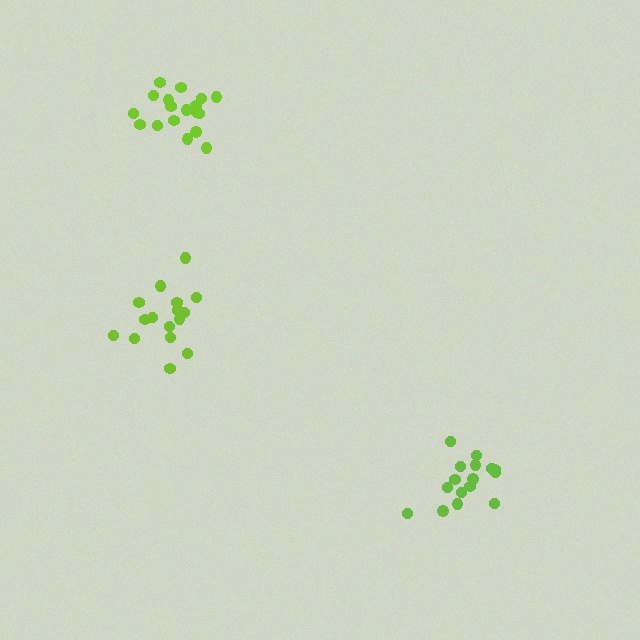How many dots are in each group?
Group 1: 18 dots, Group 2: 18 dots, Group 3: 16 dots (52 total).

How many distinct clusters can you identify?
There are 3 distinct clusters.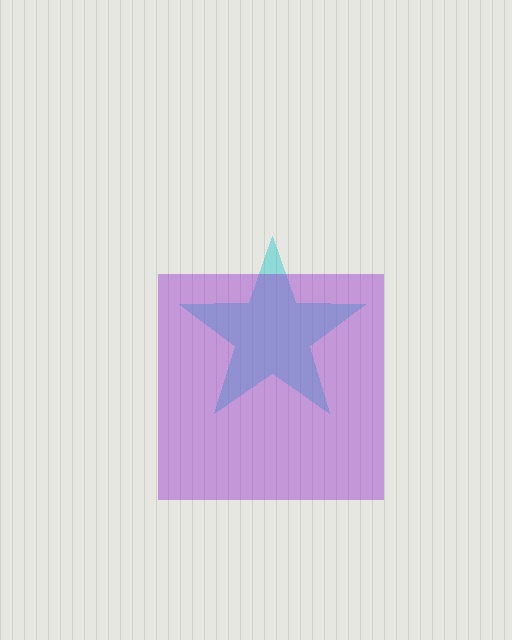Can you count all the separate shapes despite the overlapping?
Yes, there are 2 separate shapes.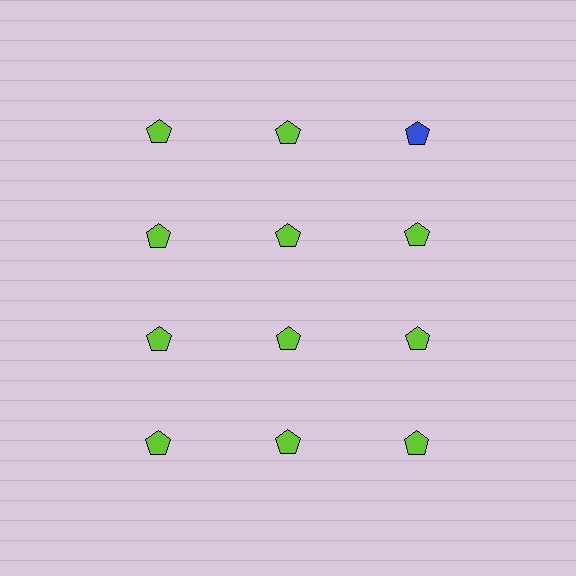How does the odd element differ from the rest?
It has a different color: blue instead of lime.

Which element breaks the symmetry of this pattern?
The blue pentagon in the top row, center column breaks the symmetry. All other shapes are lime pentagons.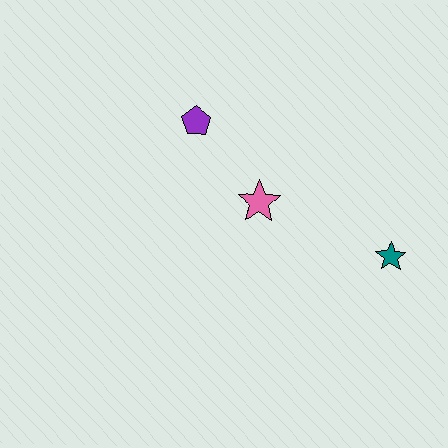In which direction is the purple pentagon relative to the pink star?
The purple pentagon is above the pink star.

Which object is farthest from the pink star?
The teal star is farthest from the pink star.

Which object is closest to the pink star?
The purple pentagon is closest to the pink star.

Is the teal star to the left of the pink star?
No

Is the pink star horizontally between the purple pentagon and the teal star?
Yes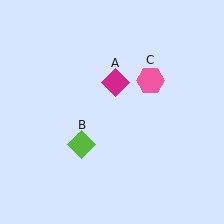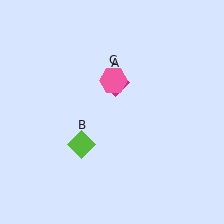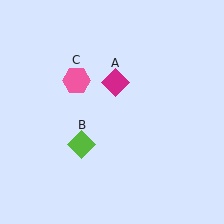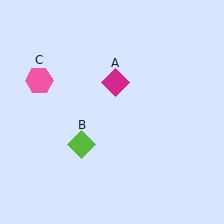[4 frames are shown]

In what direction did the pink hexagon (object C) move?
The pink hexagon (object C) moved left.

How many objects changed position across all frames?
1 object changed position: pink hexagon (object C).